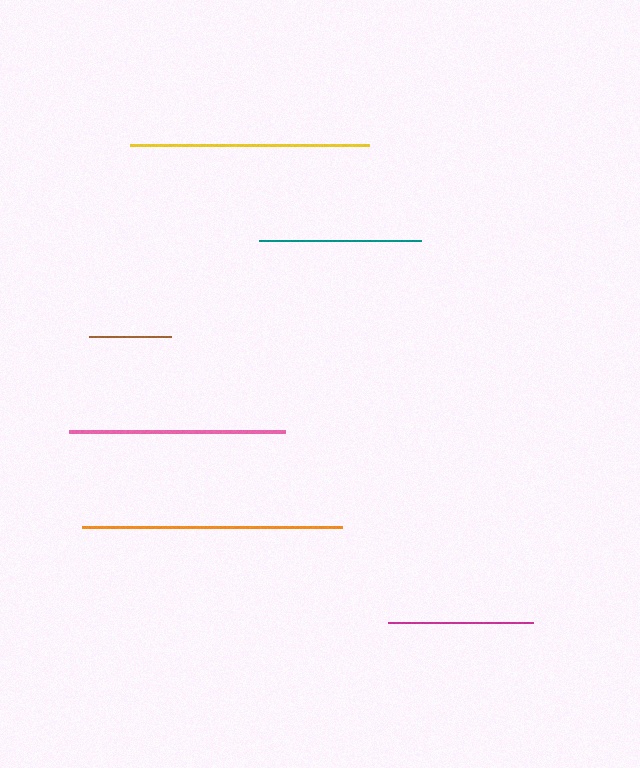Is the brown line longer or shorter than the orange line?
The orange line is longer than the brown line.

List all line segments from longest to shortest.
From longest to shortest: orange, yellow, pink, teal, magenta, brown.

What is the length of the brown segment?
The brown segment is approximately 82 pixels long.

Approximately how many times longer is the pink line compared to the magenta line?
The pink line is approximately 1.5 times the length of the magenta line.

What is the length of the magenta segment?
The magenta segment is approximately 146 pixels long.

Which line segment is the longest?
The orange line is the longest at approximately 260 pixels.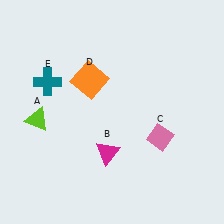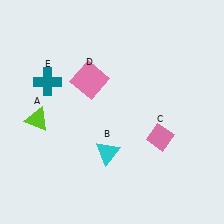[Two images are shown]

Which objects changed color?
B changed from magenta to cyan. D changed from orange to pink.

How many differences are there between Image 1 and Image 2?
There are 2 differences between the two images.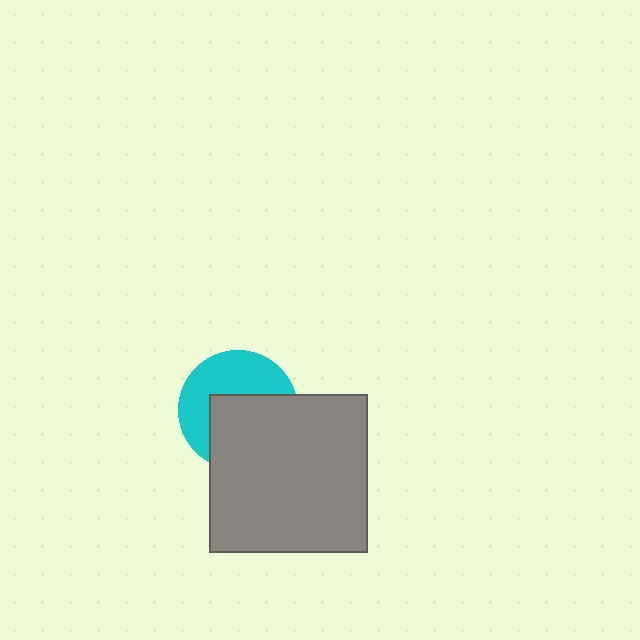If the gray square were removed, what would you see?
You would see the complete cyan circle.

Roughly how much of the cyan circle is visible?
About half of it is visible (roughly 48%).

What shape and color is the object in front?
The object in front is a gray square.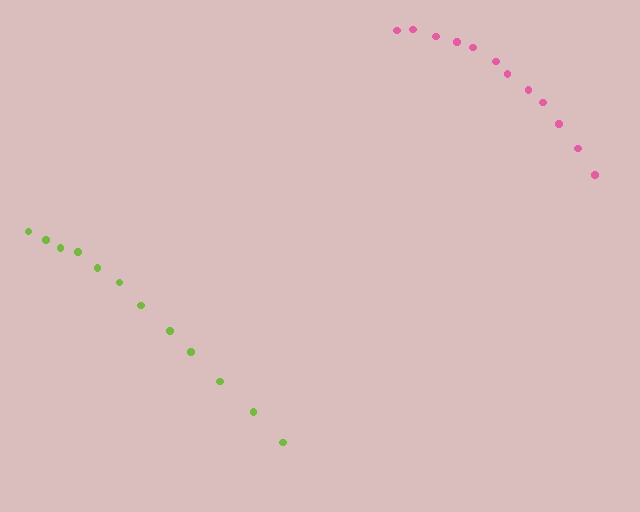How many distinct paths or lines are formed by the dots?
There are 2 distinct paths.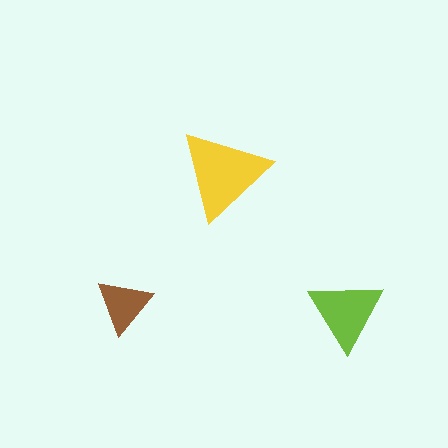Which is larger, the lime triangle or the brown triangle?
The lime one.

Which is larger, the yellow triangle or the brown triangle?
The yellow one.